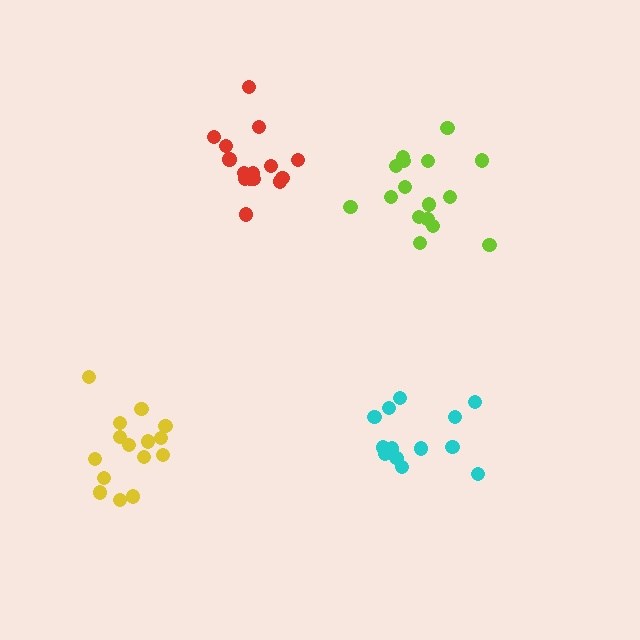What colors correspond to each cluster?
The clusters are colored: red, cyan, lime, yellow.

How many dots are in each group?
Group 1: 15 dots, Group 2: 13 dots, Group 3: 16 dots, Group 4: 15 dots (59 total).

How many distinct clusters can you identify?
There are 4 distinct clusters.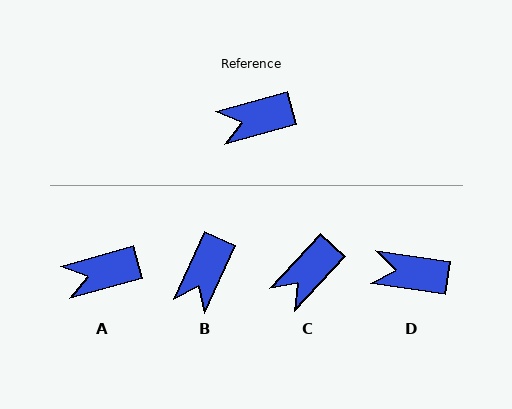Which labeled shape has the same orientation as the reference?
A.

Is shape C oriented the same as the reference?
No, it is off by about 32 degrees.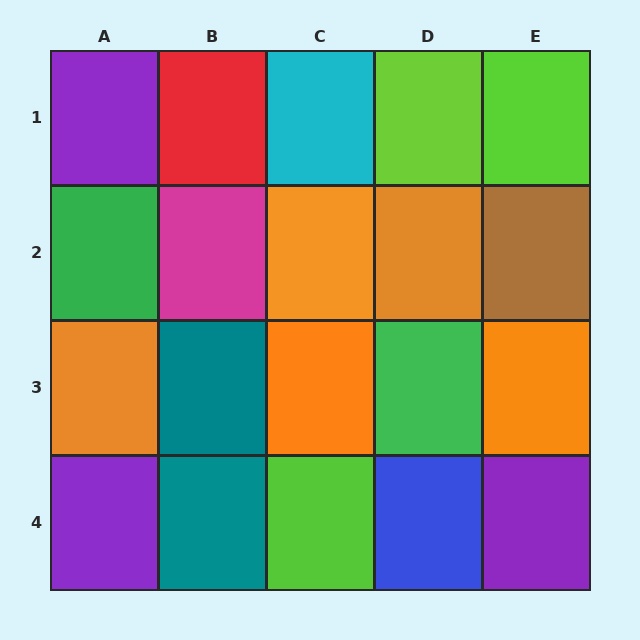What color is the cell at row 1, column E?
Lime.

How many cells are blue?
1 cell is blue.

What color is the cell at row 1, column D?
Lime.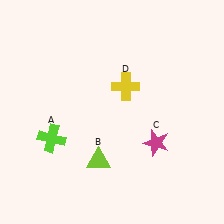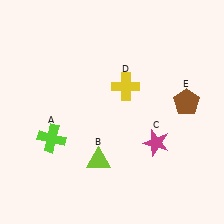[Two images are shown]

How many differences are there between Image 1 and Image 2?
There is 1 difference between the two images.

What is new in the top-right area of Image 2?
A brown pentagon (E) was added in the top-right area of Image 2.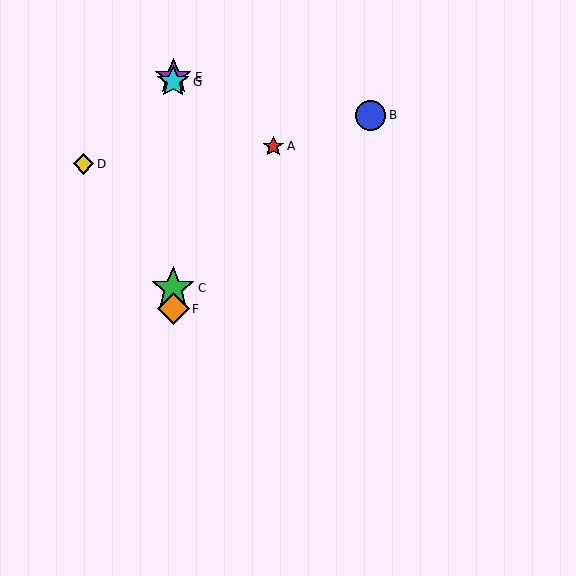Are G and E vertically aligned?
Yes, both are at x≈173.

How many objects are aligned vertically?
4 objects (C, E, F, G) are aligned vertically.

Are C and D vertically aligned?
No, C is at x≈173 and D is at x≈84.